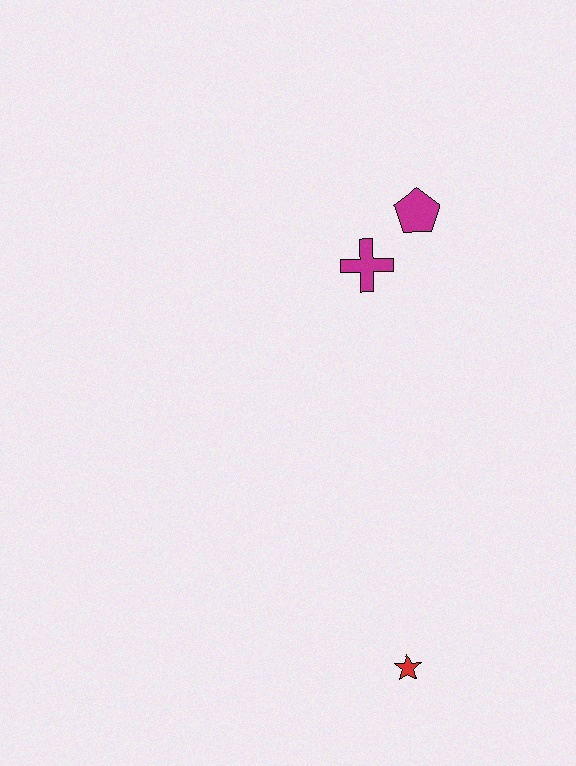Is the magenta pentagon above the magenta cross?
Yes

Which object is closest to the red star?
The magenta cross is closest to the red star.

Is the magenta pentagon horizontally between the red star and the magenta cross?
No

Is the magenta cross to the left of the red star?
Yes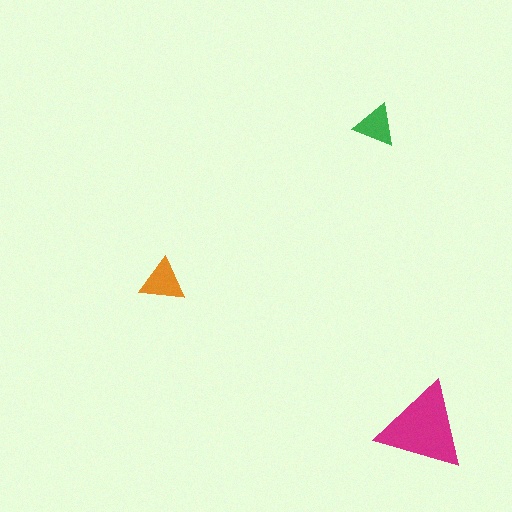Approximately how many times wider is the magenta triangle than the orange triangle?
About 2 times wider.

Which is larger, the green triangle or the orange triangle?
The orange one.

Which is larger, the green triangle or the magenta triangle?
The magenta one.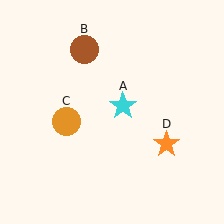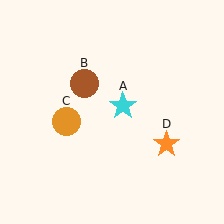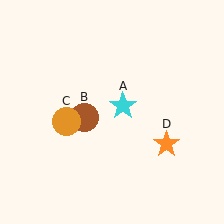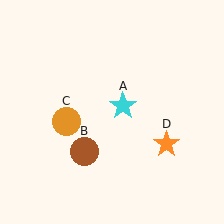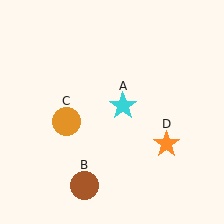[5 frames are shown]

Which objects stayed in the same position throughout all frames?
Cyan star (object A) and orange circle (object C) and orange star (object D) remained stationary.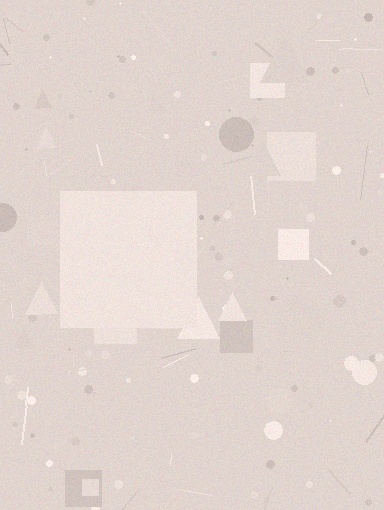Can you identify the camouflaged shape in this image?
The camouflaged shape is a square.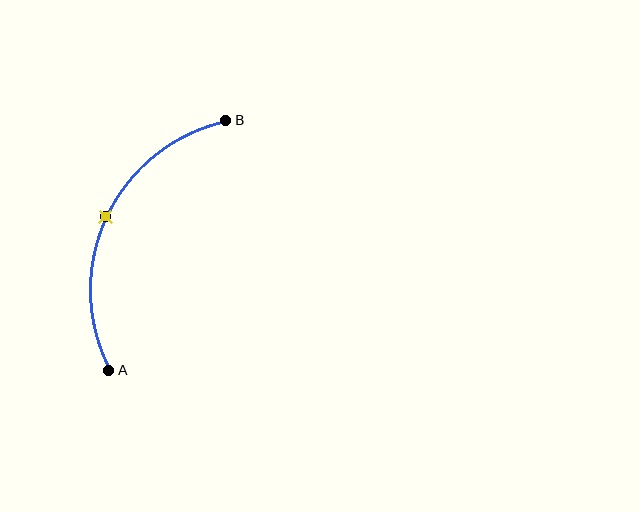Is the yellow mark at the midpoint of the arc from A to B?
Yes. The yellow mark lies on the arc at equal arc-length from both A and B — it is the arc midpoint.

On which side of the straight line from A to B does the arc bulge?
The arc bulges to the left of the straight line connecting A and B.